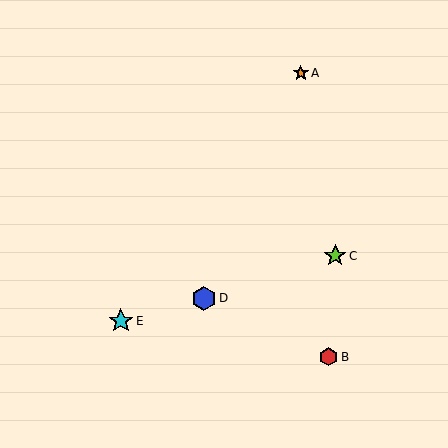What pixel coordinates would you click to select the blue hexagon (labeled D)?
Click at (204, 298) to select the blue hexagon D.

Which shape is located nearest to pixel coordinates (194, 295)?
The blue hexagon (labeled D) at (204, 298) is nearest to that location.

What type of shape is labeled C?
Shape C is a lime star.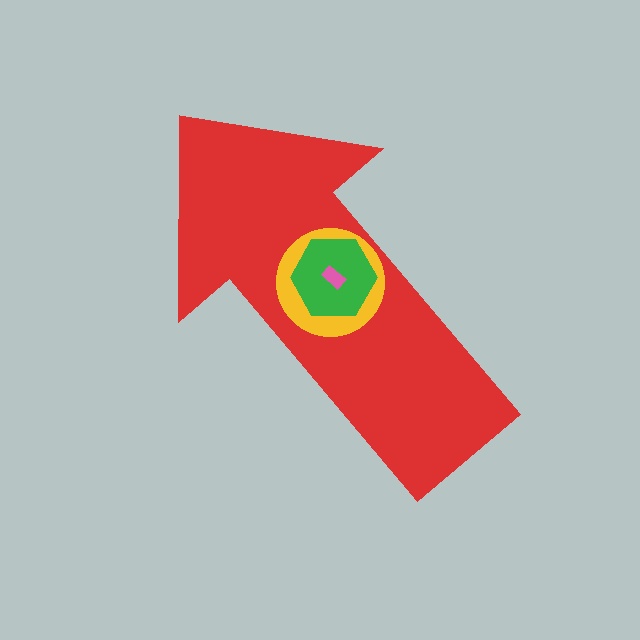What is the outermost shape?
The red arrow.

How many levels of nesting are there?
4.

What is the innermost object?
The pink rectangle.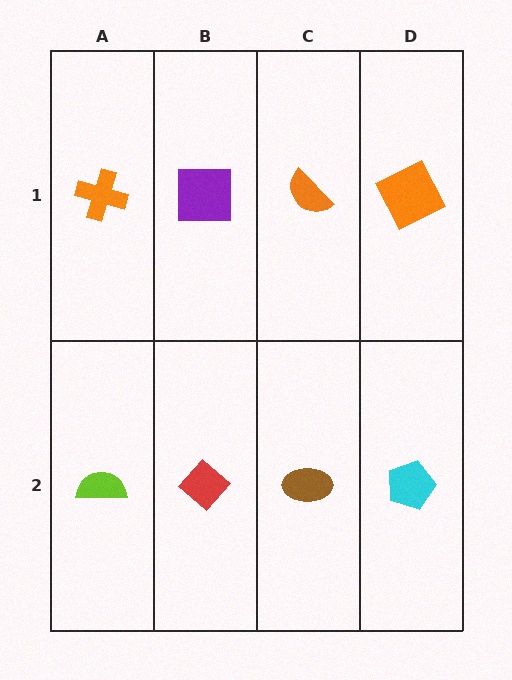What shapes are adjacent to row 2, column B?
A purple square (row 1, column B), a lime semicircle (row 2, column A), a brown ellipse (row 2, column C).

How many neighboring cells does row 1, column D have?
2.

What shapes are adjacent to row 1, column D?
A cyan pentagon (row 2, column D), an orange semicircle (row 1, column C).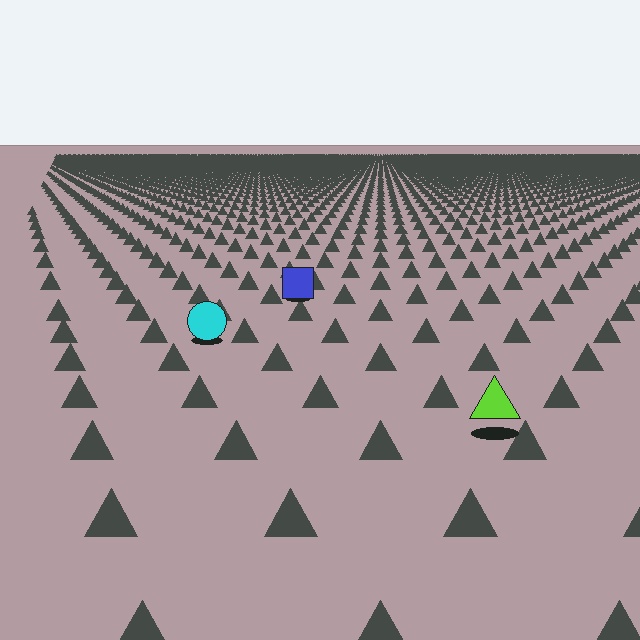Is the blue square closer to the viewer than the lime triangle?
No. The lime triangle is closer — you can tell from the texture gradient: the ground texture is coarser near it.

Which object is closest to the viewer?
The lime triangle is closest. The texture marks near it are larger and more spread out.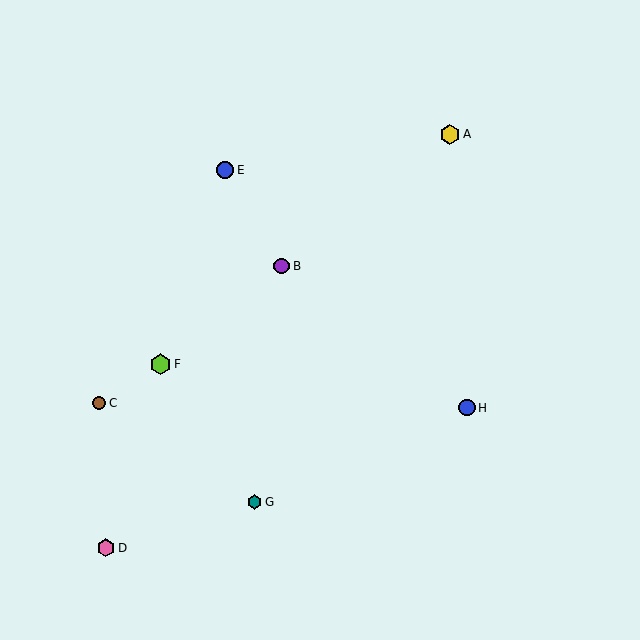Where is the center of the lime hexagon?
The center of the lime hexagon is at (160, 364).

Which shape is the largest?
The lime hexagon (labeled F) is the largest.